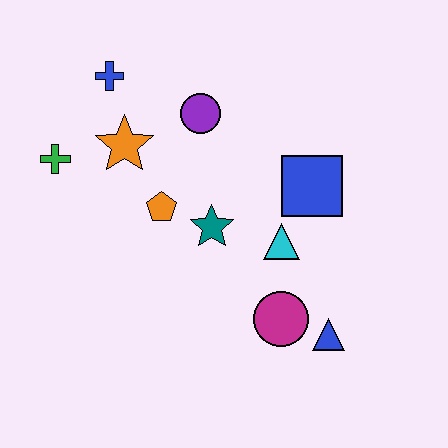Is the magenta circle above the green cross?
No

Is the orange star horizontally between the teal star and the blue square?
No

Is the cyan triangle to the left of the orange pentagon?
No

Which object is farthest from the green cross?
The blue triangle is farthest from the green cross.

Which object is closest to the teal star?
The orange pentagon is closest to the teal star.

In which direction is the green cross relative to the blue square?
The green cross is to the left of the blue square.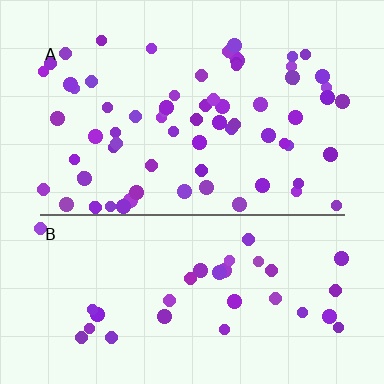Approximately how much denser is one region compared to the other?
Approximately 2.1× — region A over region B.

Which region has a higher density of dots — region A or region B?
A (the top).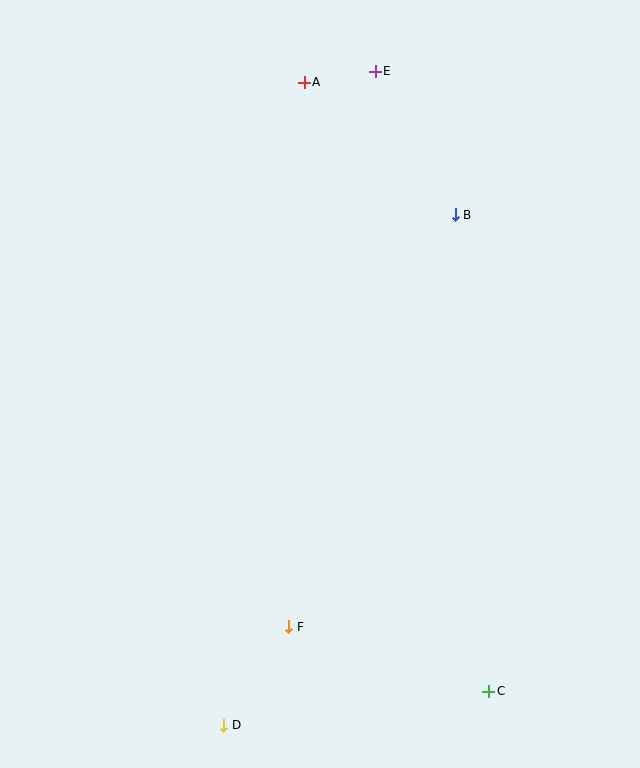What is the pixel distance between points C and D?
The distance between C and D is 267 pixels.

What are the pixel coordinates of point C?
Point C is at (489, 691).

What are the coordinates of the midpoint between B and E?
The midpoint between B and E is at (415, 143).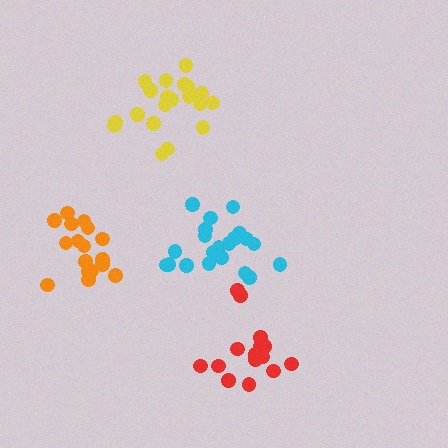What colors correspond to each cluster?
The clusters are colored: red, orange, yellow, cyan.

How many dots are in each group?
Group 1: 15 dots, Group 2: 17 dots, Group 3: 20 dots, Group 4: 21 dots (73 total).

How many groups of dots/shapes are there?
There are 4 groups.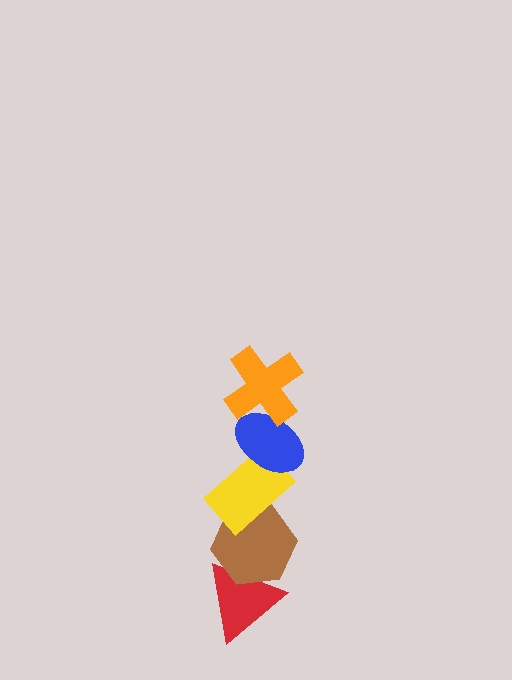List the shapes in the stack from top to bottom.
From top to bottom: the orange cross, the blue ellipse, the yellow rectangle, the brown hexagon, the red triangle.